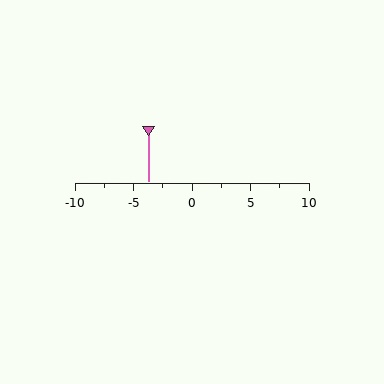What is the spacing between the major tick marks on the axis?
The major ticks are spaced 5 apart.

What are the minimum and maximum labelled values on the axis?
The axis runs from -10 to 10.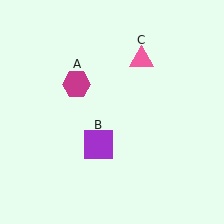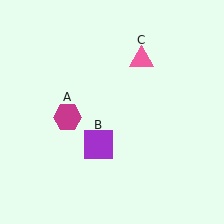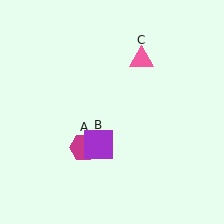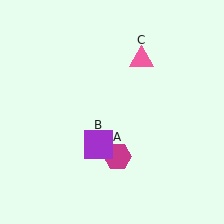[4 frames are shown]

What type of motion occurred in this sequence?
The magenta hexagon (object A) rotated counterclockwise around the center of the scene.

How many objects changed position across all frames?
1 object changed position: magenta hexagon (object A).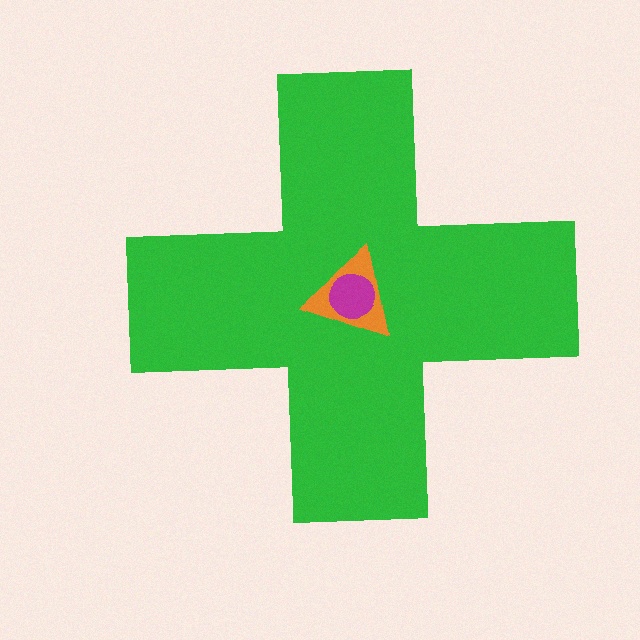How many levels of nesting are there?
3.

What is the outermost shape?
The green cross.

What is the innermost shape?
The magenta circle.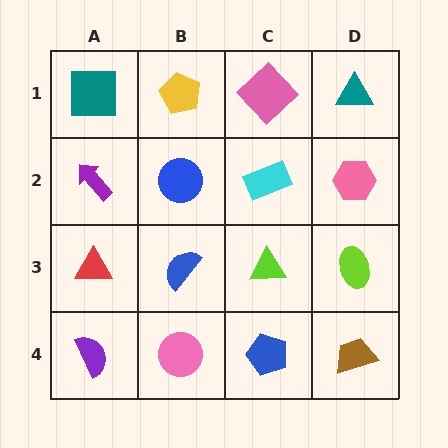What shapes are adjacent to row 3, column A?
A purple arrow (row 2, column A), a purple semicircle (row 4, column A), a blue semicircle (row 3, column B).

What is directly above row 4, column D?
A lime ellipse.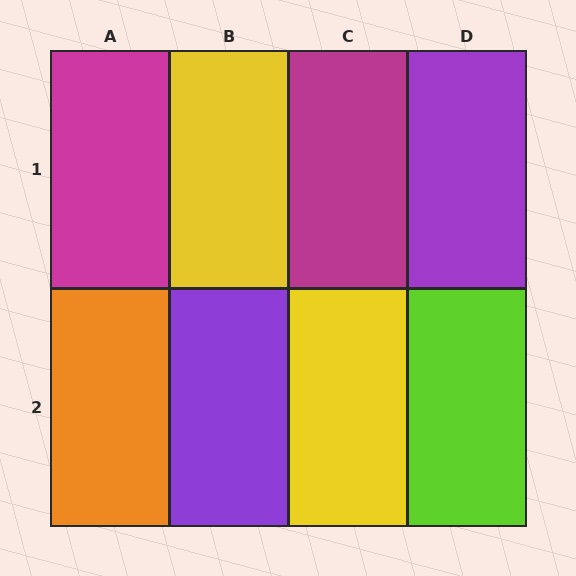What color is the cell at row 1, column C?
Magenta.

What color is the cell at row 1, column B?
Yellow.